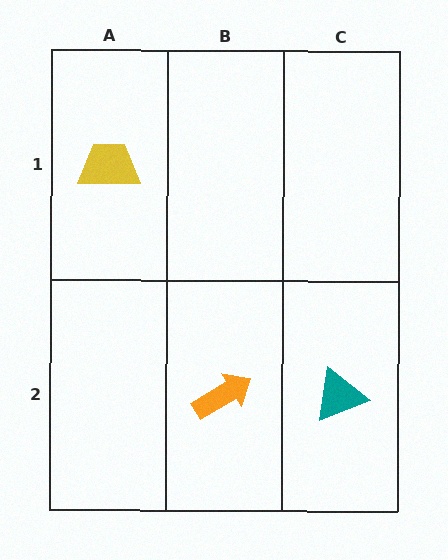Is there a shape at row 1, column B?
No, that cell is empty.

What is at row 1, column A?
A yellow trapezoid.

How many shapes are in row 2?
2 shapes.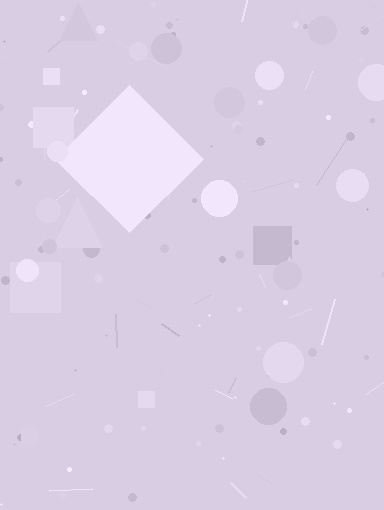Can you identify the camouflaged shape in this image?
The camouflaged shape is a diamond.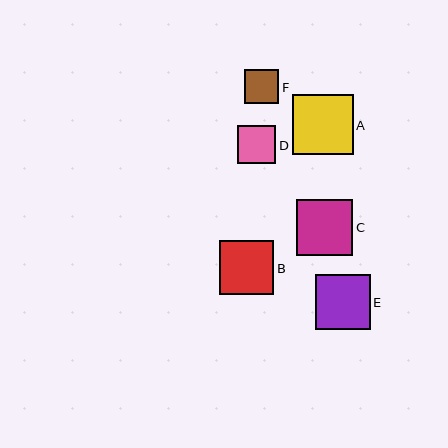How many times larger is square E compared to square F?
Square E is approximately 1.6 times the size of square F.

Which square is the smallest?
Square F is the smallest with a size of approximately 34 pixels.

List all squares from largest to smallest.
From largest to smallest: A, C, E, B, D, F.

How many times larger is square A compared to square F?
Square A is approximately 1.8 times the size of square F.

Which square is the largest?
Square A is the largest with a size of approximately 60 pixels.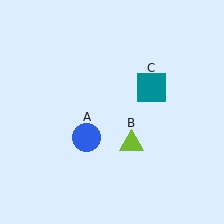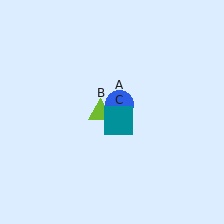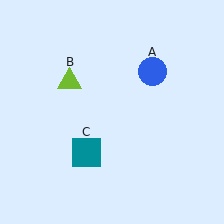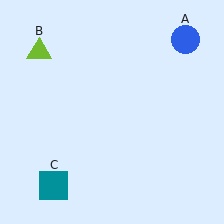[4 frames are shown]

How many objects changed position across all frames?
3 objects changed position: blue circle (object A), lime triangle (object B), teal square (object C).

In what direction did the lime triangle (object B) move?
The lime triangle (object B) moved up and to the left.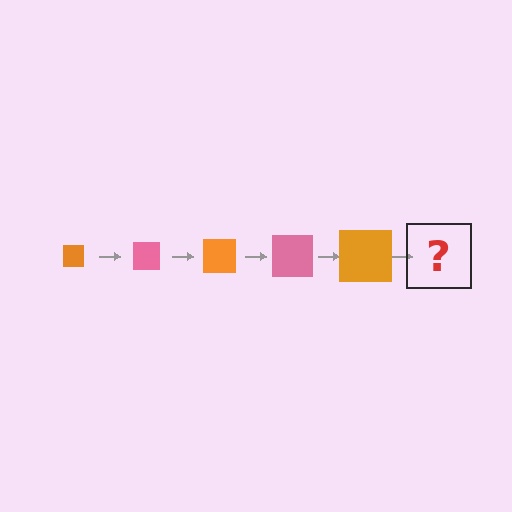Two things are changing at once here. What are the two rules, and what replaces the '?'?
The two rules are that the square grows larger each step and the color cycles through orange and pink. The '?' should be a pink square, larger than the previous one.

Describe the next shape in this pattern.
It should be a pink square, larger than the previous one.